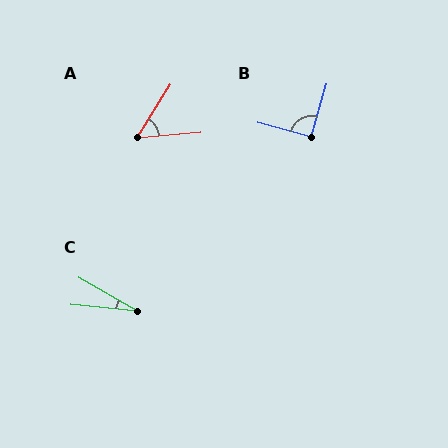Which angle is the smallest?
C, at approximately 24 degrees.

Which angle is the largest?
B, at approximately 92 degrees.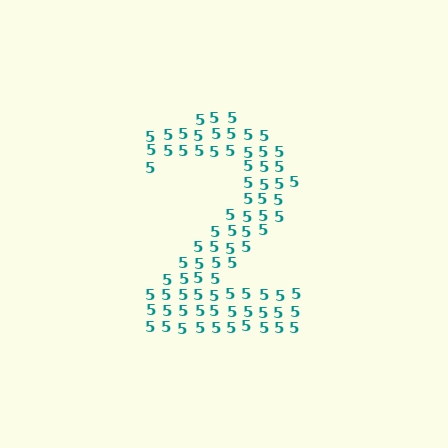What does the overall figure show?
The overall figure shows the digit 2.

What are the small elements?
The small elements are digit 5's.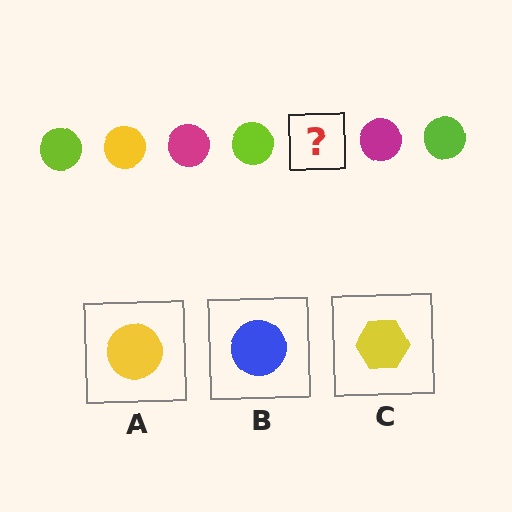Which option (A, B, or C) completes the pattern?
A.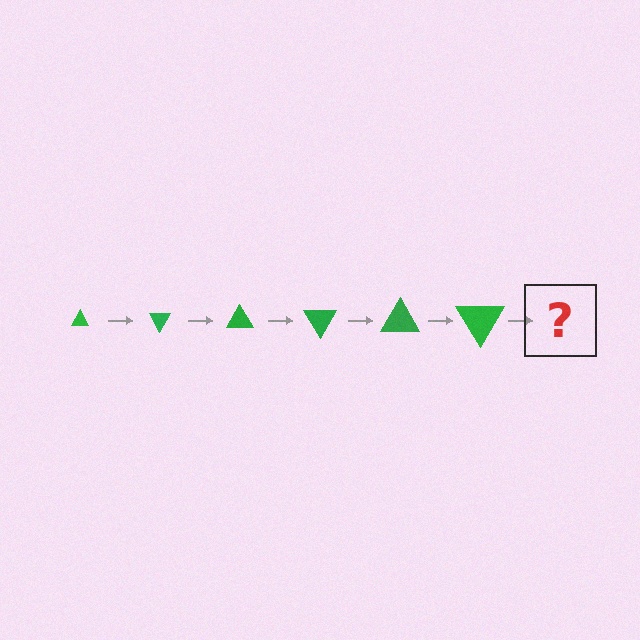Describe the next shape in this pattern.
It should be a triangle, larger than the previous one and rotated 360 degrees from the start.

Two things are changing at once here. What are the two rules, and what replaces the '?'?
The two rules are that the triangle grows larger each step and it rotates 60 degrees each step. The '?' should be a triangle, larger than the previous one and rotated 360 degrees from the start.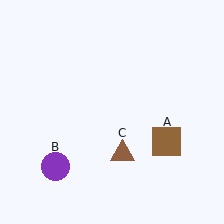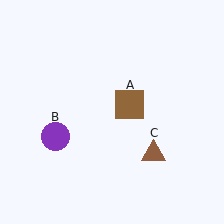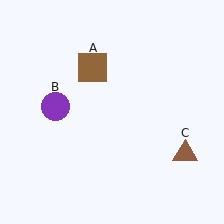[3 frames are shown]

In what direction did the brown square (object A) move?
The brown square (object A) moved up and to the left.